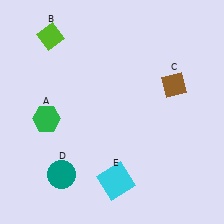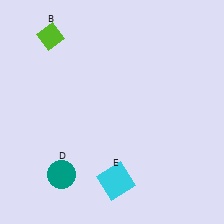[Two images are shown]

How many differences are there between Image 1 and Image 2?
There are 2 differences between the two images.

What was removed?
The brown diamond (C), the green hexagon (A) were removed in Image 2.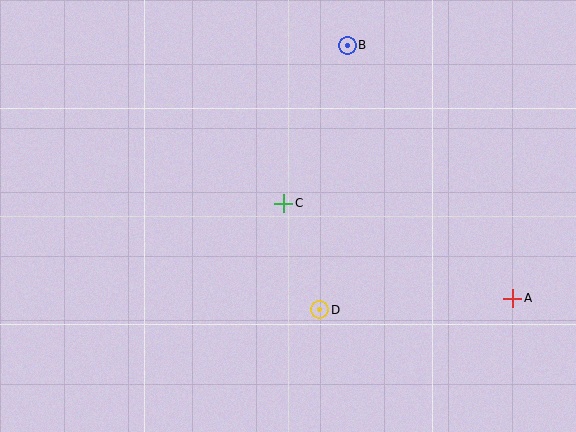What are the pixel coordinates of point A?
Point A is at (513, 298).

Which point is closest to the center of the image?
Point C at (284, 203) is closest to the center.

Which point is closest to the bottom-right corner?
Point A is closest to the bottom-right corner.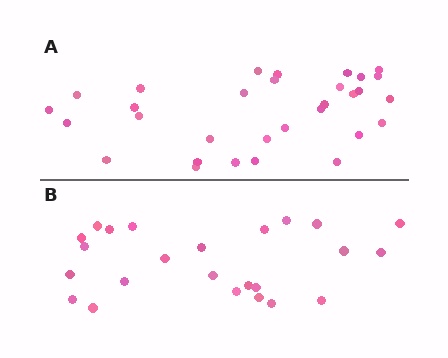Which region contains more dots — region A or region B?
Region A (the top region) has more dots.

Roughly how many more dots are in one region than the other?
Region A has roughly 8 or so more dots than region B.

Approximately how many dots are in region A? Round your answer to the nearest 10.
About 30 dots. (The exact count is 31, which rounds to 30.)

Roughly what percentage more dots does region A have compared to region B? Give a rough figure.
About 30% more.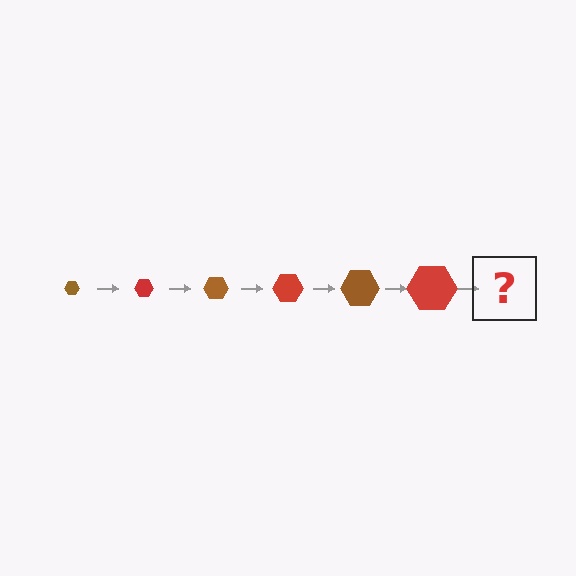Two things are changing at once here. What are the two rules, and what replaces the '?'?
The two rules are that the hexagon grows larger each step and the color cycles through brown and red. The '?' should be a brown hexagon, larger than the previous one.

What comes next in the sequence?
The next element should be a brown hexagon, larger than the previous one.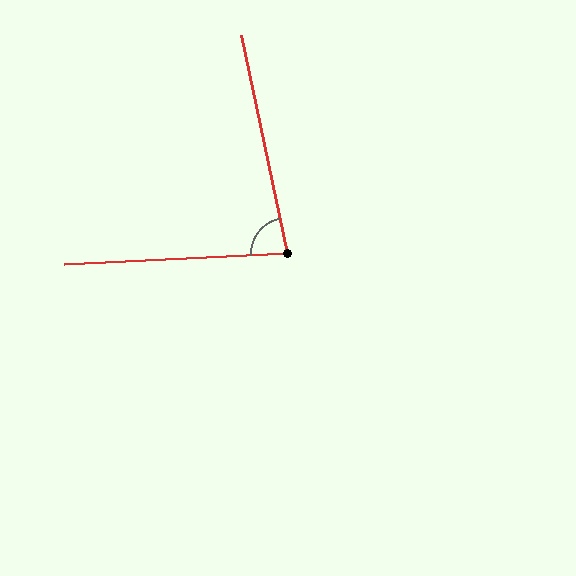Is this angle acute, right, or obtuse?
It is acute.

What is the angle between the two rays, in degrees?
Approximately 81 degrees.